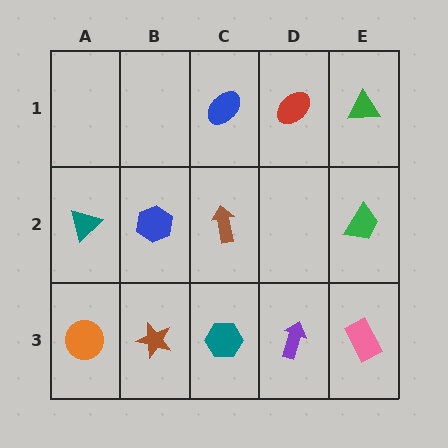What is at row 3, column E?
A pink rectangle.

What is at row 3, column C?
A teal hexagon.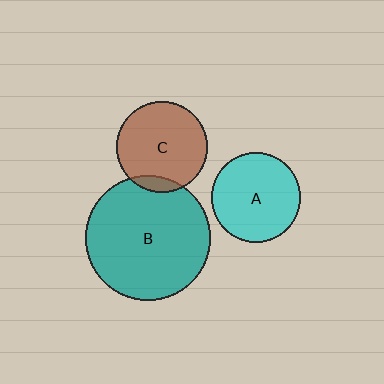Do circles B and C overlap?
Yes.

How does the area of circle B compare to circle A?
Approximately 1.9 times.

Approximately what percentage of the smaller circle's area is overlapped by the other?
Approximately 10%.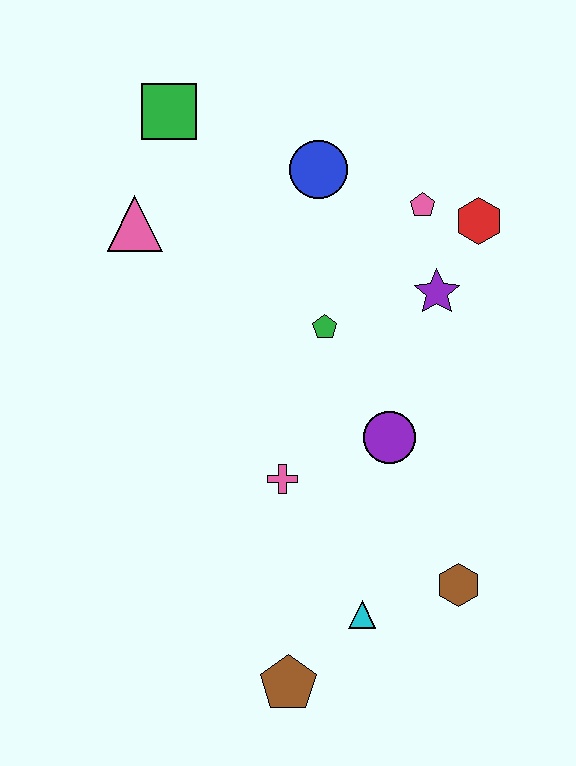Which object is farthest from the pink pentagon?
The brown pentagon is farthest from the pink pentagon.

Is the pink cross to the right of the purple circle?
No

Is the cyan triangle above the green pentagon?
No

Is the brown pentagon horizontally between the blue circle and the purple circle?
No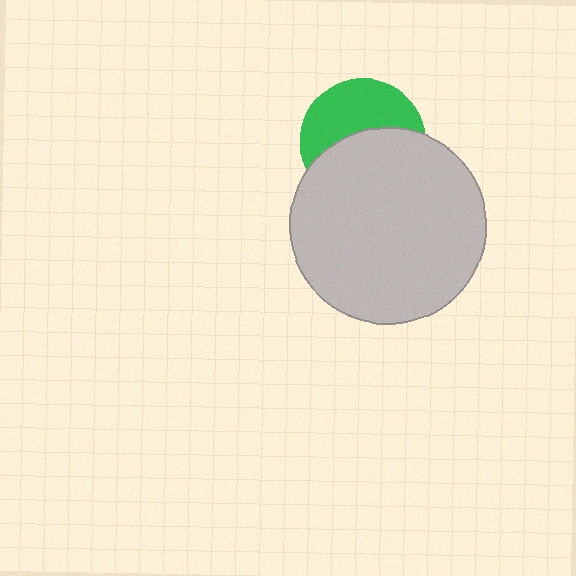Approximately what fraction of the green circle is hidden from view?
Roughly 54% of the green circle is hidden behind the light gray circle.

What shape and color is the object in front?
The object in front is a light gray circle.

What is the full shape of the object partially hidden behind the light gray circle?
The partially hidden object is a green circle.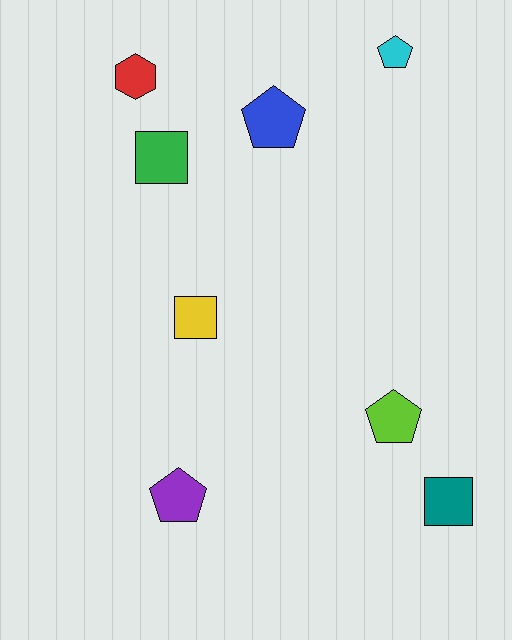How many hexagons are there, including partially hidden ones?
There is 1 hexagon.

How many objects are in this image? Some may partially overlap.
There are 8 objects.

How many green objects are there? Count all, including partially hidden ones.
There is 1 green object.